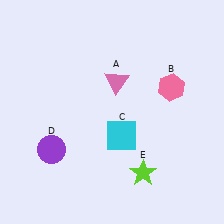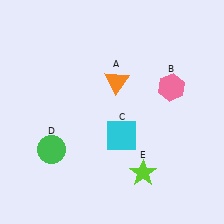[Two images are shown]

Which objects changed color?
A changed from pink to orange. D changed from purple to green.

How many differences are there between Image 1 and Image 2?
There are 2 differences between the two images.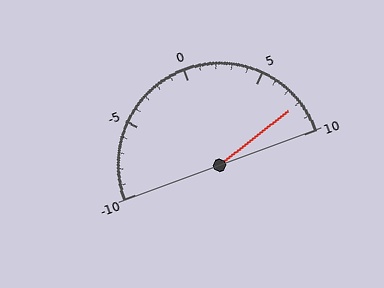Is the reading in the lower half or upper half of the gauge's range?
The reading is in the upper half of the range (-10 to 10).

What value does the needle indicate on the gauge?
The needle indicates approximately 8.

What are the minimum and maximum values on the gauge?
The gauge ranges from -10 to 10.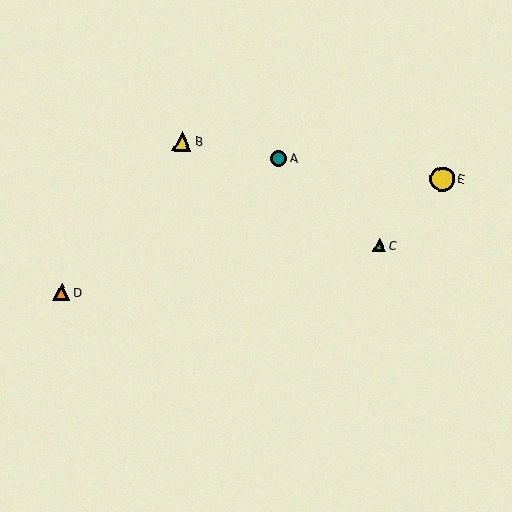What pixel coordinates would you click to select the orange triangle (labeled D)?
Click at (62, 292) to select the orange triangle D.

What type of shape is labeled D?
Shape D is an orange triangle.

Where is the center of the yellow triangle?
The center of the yellow triangle is at (182, 141).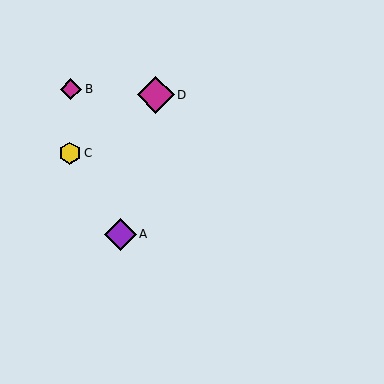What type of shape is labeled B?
Shape B is a magenta diamond.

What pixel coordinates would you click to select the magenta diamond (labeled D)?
Click at (156, 95) to select the magenta diamond D.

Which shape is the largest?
The magenta diamond (labeled D) is the largest.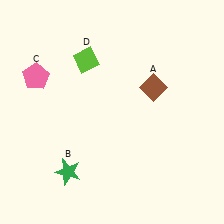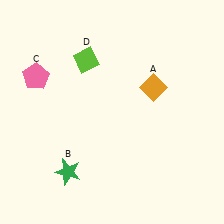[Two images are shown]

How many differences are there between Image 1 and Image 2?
There is 1 difference between the two images.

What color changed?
The diamond (A) changed from brown in Image 1 to orange in Image 2.